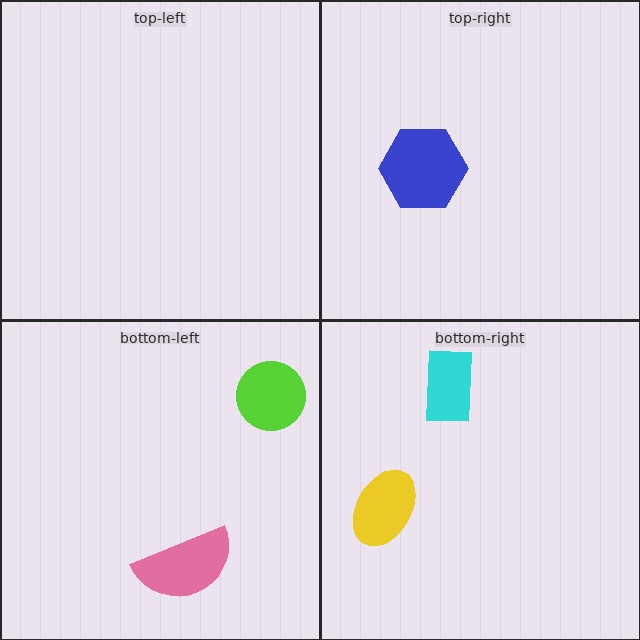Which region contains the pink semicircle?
The bottom-left region.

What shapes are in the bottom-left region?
The lime circle, the pink semicircle.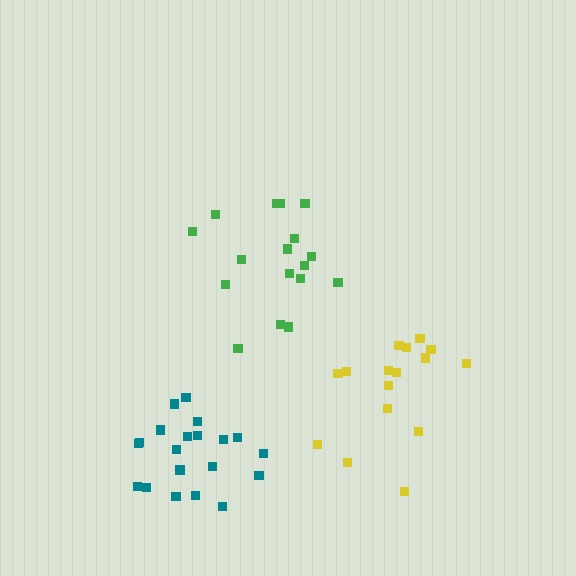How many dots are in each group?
Group 1: 16 dots, Group 2: 20 dots, Group 3: 17 dots (53 total).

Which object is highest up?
The green cluster is topmost.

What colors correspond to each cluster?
The clusters are colored: yellow, teal, green.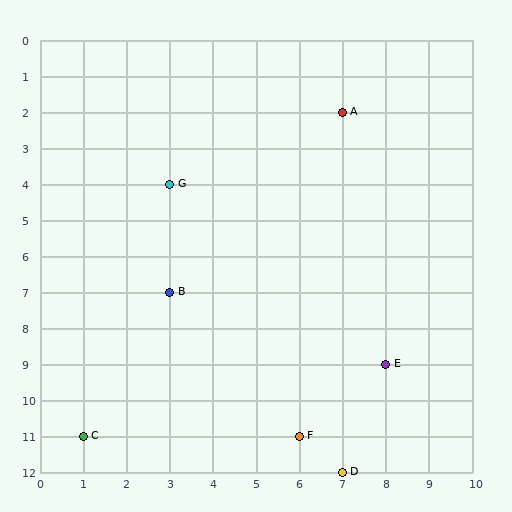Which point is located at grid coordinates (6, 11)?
Point F is at (6, 11).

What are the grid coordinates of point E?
Point E is at grid coordinates (8, 9).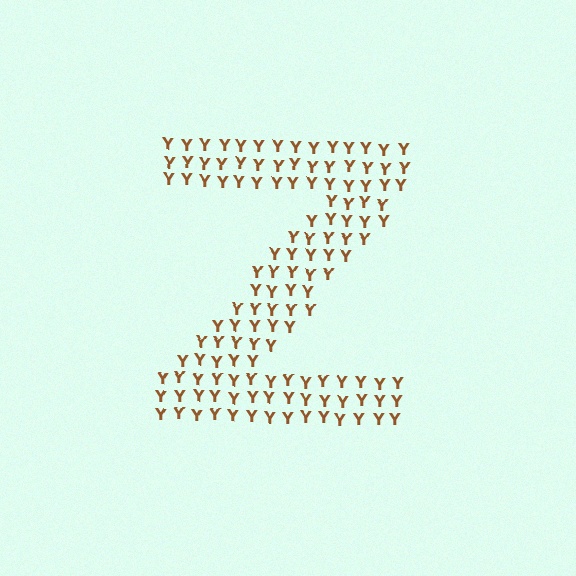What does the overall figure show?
The overall figure shows the letter Z.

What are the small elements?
The small elements are letter Y's.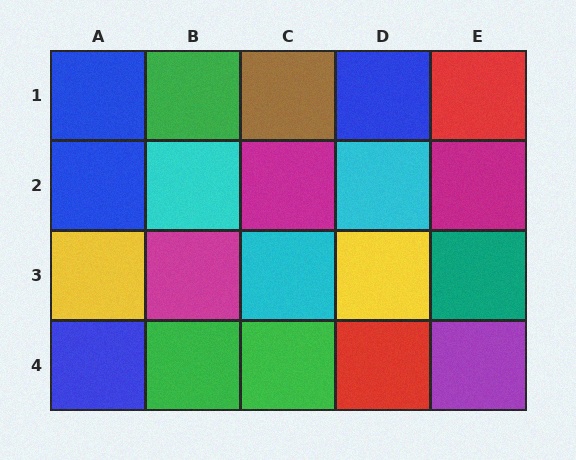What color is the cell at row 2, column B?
Cyan.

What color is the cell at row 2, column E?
Magenta.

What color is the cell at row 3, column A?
Yellow.